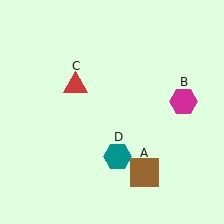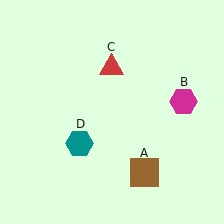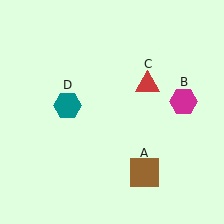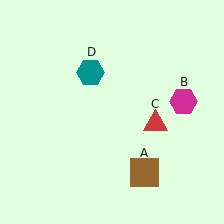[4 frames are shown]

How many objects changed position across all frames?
2 objects changed position: red triangle (object C), teal hexagon (object D).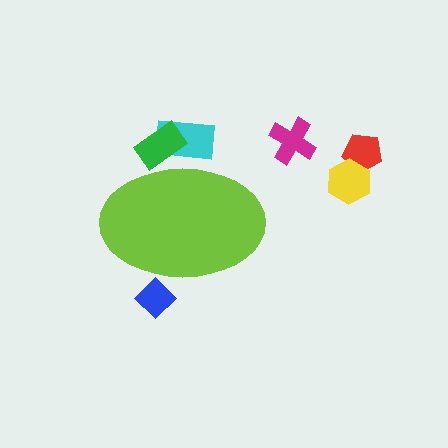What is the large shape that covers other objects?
A lime ellipse.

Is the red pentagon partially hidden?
No, the red pentagon is fully visible.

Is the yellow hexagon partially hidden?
No, the yellow hexagon is fully visible.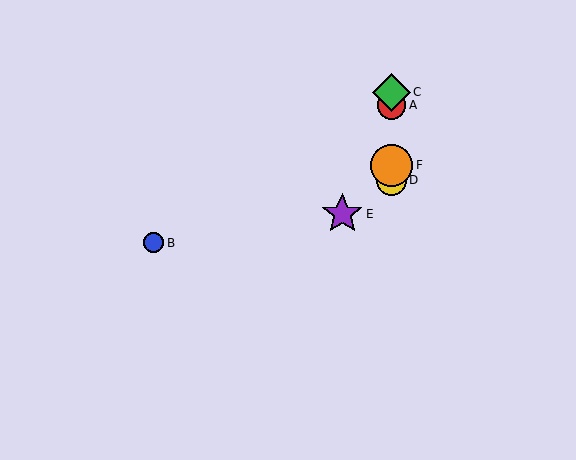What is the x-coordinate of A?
Object A is at x≈391.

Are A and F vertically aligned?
Yes, both are at x≈391.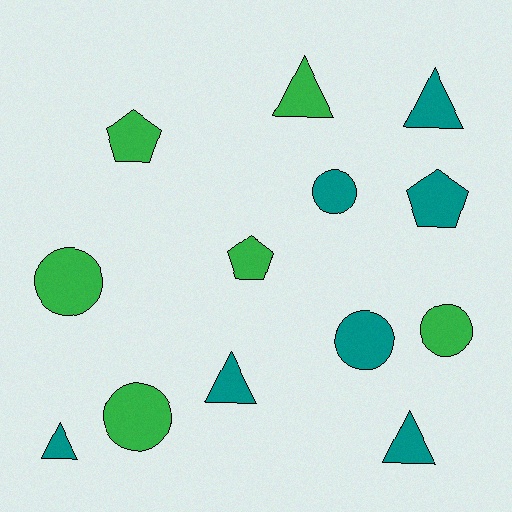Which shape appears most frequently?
Triangle, with 5 objects.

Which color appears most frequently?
Teal, with 7 objects.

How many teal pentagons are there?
There is 1 teal pentagon.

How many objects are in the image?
There are 13 objects.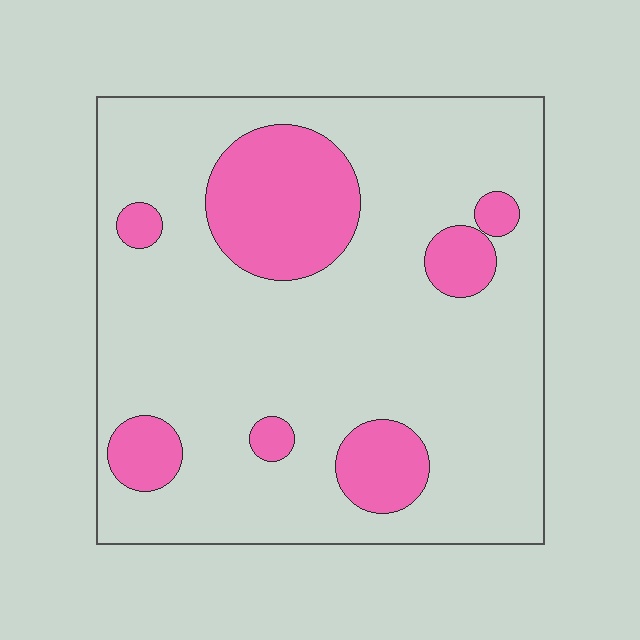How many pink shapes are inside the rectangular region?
7.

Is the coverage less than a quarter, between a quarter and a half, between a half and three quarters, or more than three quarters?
Less than a quarter.